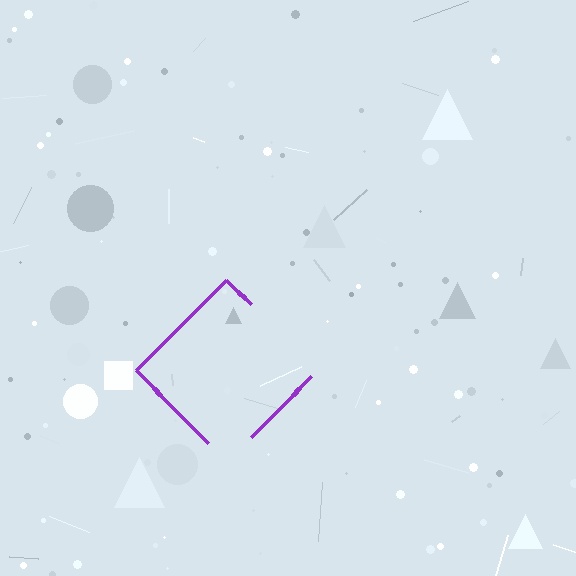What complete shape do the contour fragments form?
The contour fragments form a diamond.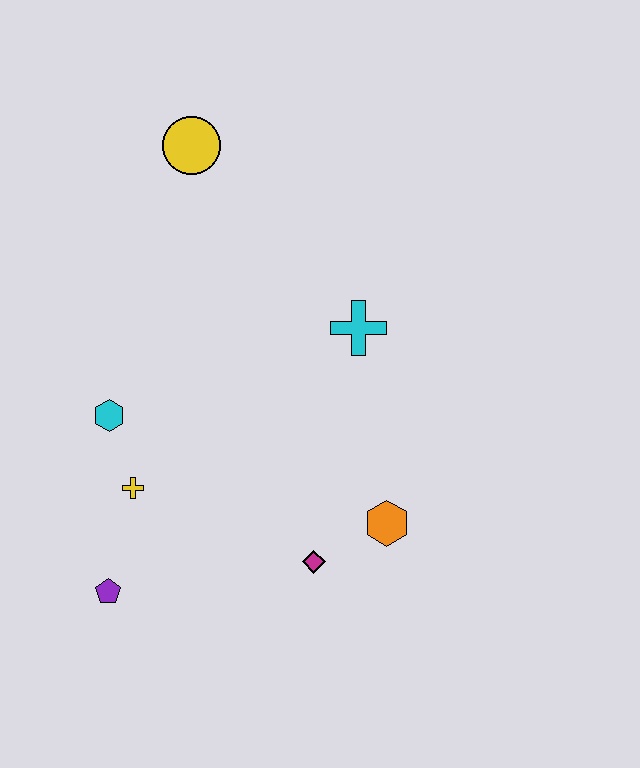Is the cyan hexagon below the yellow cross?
No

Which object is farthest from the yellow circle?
The purple pentagon is farthest from the yellow circle.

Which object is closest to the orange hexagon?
The magenta diamond is closest to the orange hexagon.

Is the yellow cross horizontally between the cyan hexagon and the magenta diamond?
Yes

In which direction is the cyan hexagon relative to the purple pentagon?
The cyan hexagon is above the purple pentagon.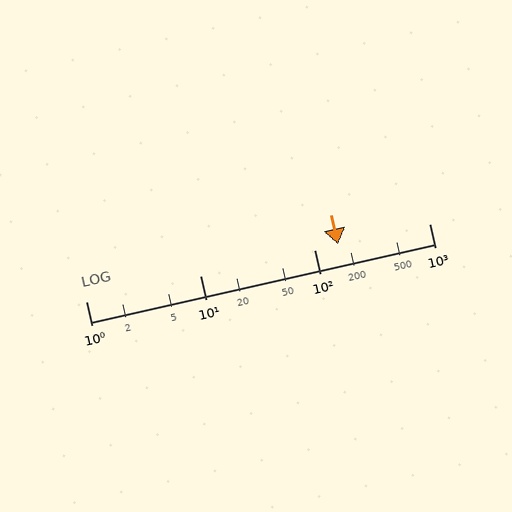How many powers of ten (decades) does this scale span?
The scale spans 3 decades, from 1 to 1000.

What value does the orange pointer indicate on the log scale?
The pointer indicates approximately 160.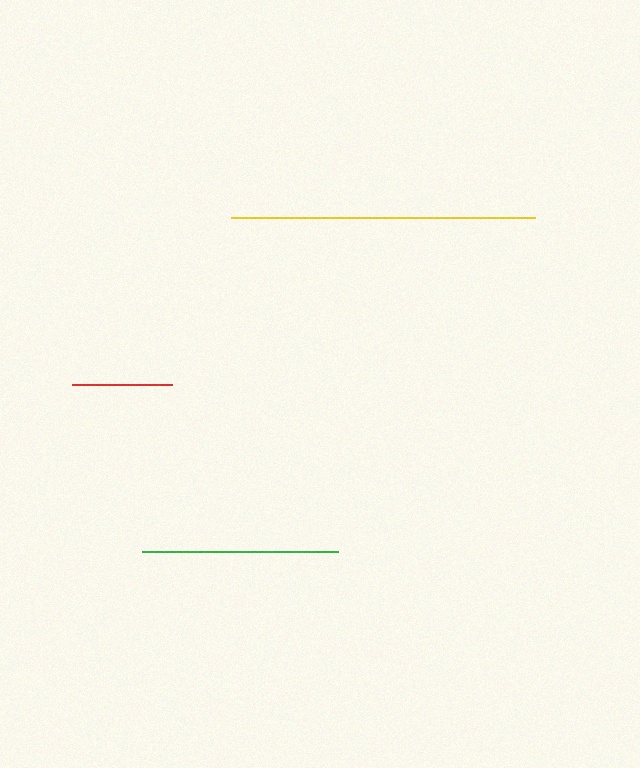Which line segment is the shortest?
The red line is the shortest at approximately 100 pixels.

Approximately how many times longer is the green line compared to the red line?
The green line is approximately 2.0 times the length of the red line.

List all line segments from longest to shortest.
From longest to shortest: yellow, green, red.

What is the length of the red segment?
The red segment is approximately 100 pixels long.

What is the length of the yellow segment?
The yellow segment is approximately 304 pixels long.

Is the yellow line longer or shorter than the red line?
The yellow line is longer than the red line.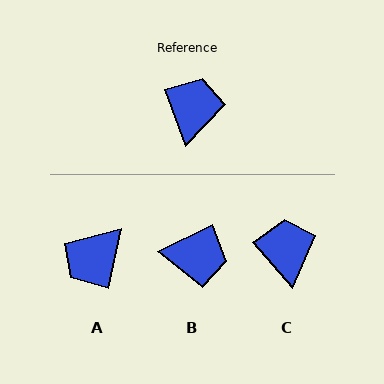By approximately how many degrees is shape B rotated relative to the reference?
Approximately 85 degrees clockwise.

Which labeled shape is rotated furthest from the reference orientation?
A, about 148 degrees away.